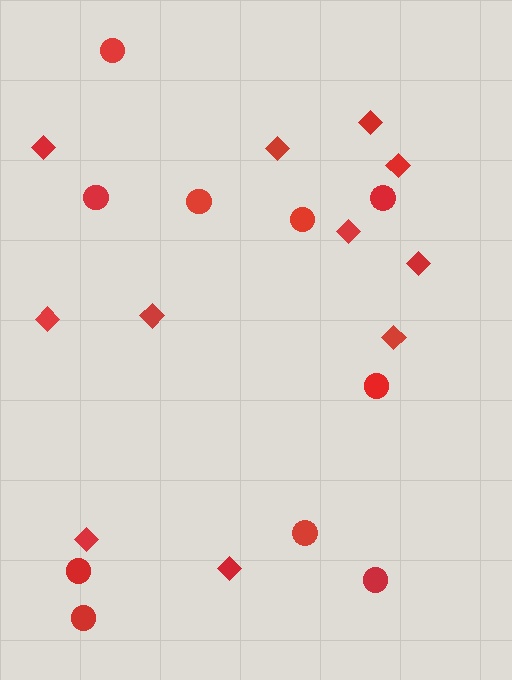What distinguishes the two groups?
There are 2 groups: one group of circles (10) and one group of diamonds (11).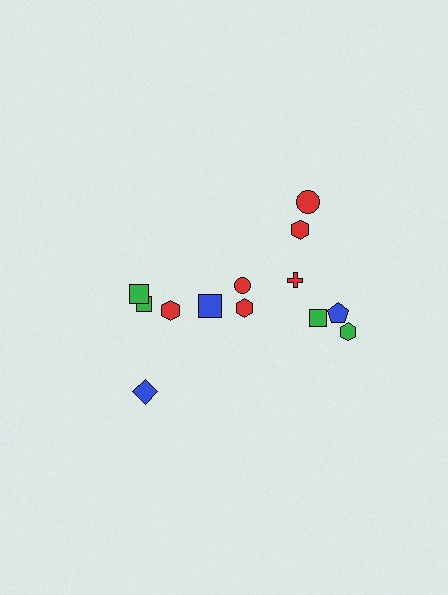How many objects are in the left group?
There are 5 objects.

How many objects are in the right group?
There are 8 objects.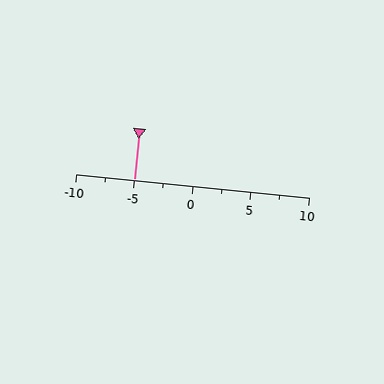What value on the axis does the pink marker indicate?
The marker indicates approximately -5.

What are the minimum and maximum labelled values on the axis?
The axis runs from -10 to 10.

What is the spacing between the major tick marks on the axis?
The major ticks are spaced 5 apart.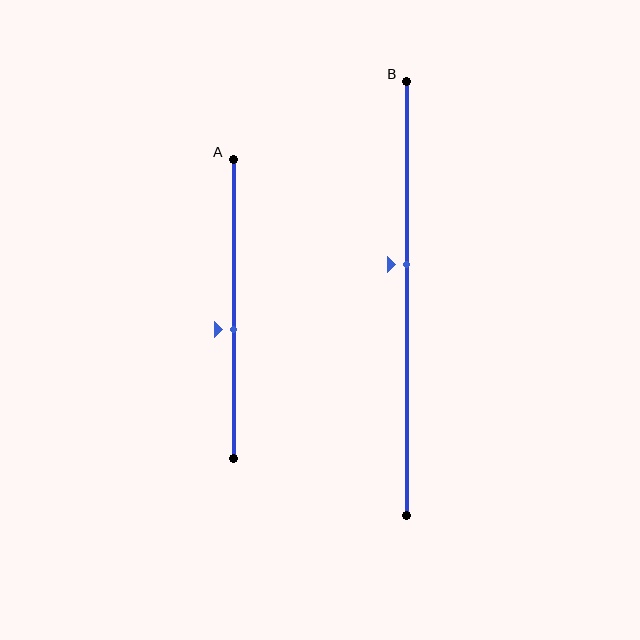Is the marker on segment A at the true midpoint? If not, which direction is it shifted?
No, the marker on segment A is shifted downward by about 7% of the segment length.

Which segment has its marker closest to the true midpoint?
Segment A has its marker closest to the true midpoint.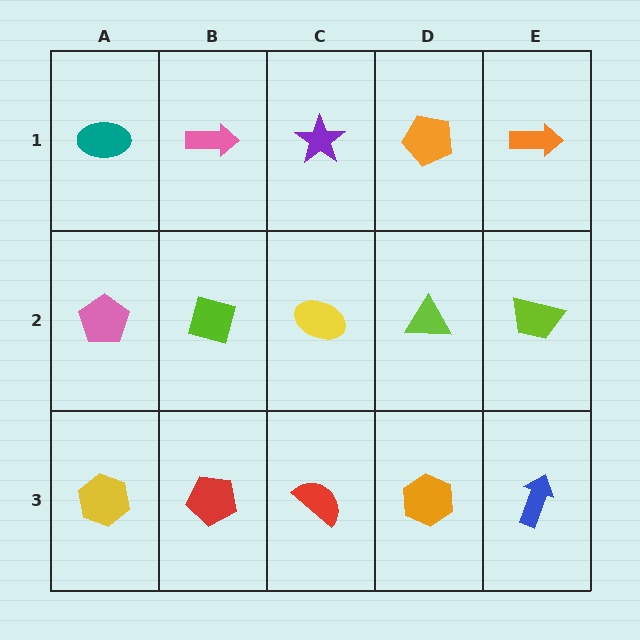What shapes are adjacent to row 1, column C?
A yellow ellipse (row 2, column C), a pink arrow (row 1, column B), an orange pentagon (row 1, column D).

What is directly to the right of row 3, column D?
A blue arrow.